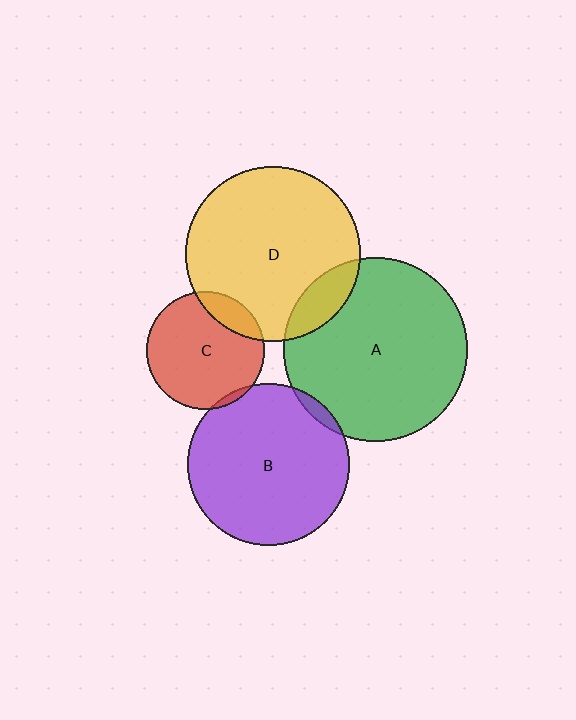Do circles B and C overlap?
Yes.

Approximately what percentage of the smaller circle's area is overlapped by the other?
Approximately 5%.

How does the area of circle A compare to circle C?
Approximately 2.4 times.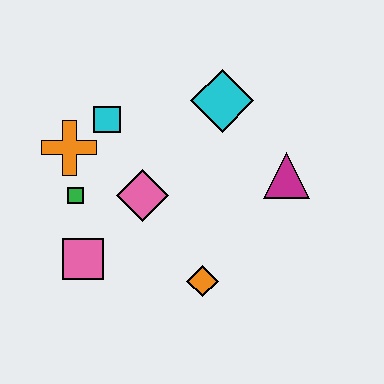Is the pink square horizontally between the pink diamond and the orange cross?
Yes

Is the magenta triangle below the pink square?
No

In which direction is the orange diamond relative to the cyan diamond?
The orange diamond is below the cyan diamond.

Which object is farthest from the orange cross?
The magenta triangle is farthest from the orange cross.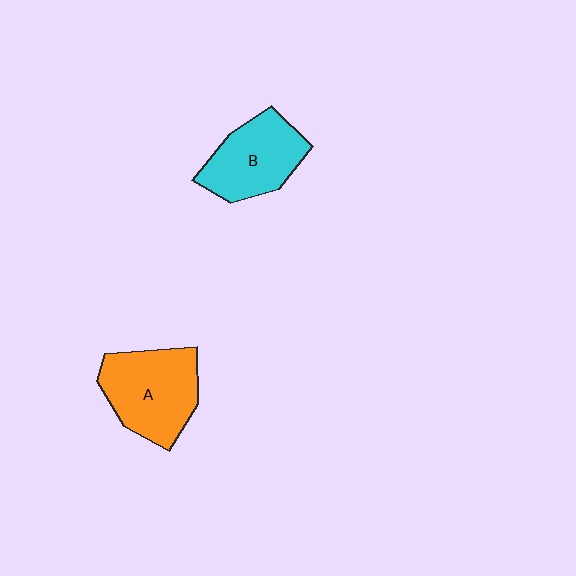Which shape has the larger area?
Shape A (orange).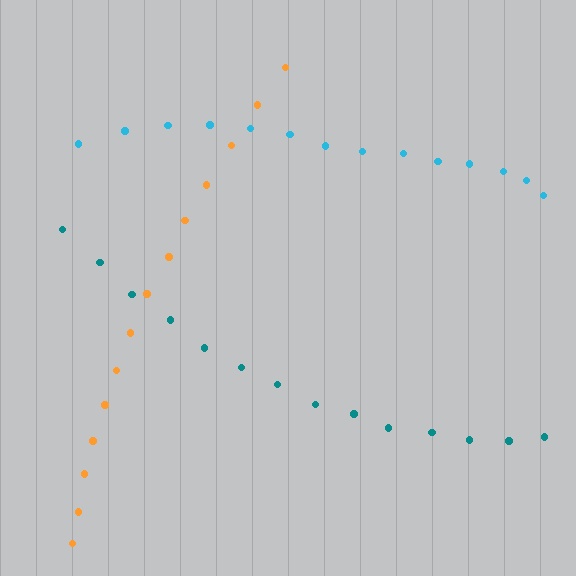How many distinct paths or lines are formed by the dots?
There are 3 distinct paths.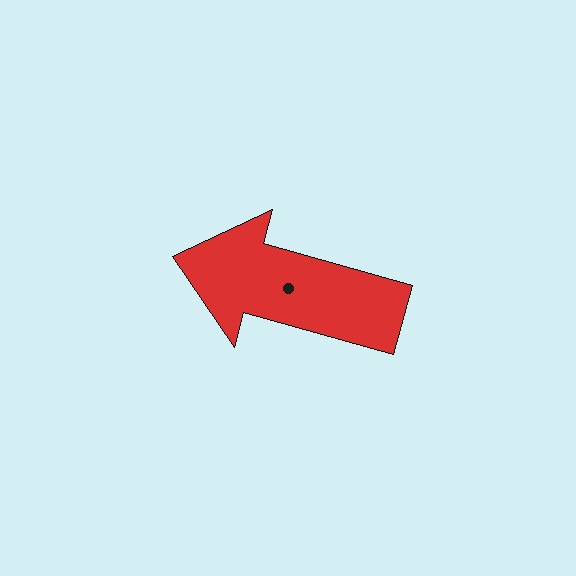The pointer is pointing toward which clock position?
Roughly 10 o'clock.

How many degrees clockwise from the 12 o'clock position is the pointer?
Approximately 286 degrees.